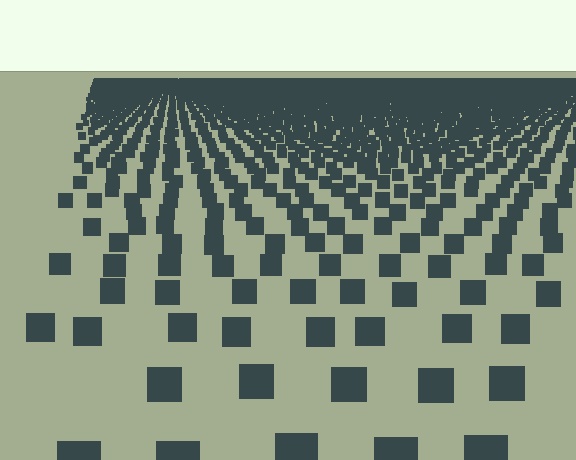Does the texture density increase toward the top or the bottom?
Density increases toward the top.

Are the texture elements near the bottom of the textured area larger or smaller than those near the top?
Larger. Near the bottom, elements are closer to the viewer and appear at a bigger on-screen size.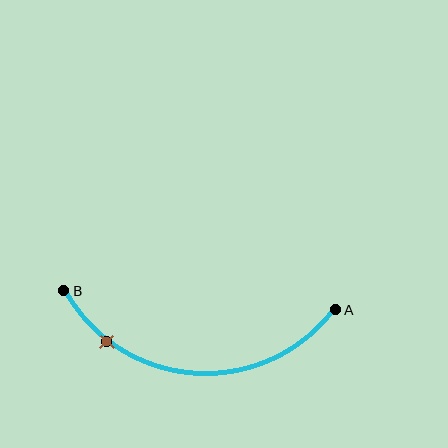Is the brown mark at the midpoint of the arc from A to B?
No. The brown mark lies on the arc but is closer to endpoint B. The arc midpoint would be at the point on the curve equidistant along the arc from both A and B.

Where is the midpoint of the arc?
The arc midpoint is the point on the curve farthest from the straight line joining A and B. It sits below that line.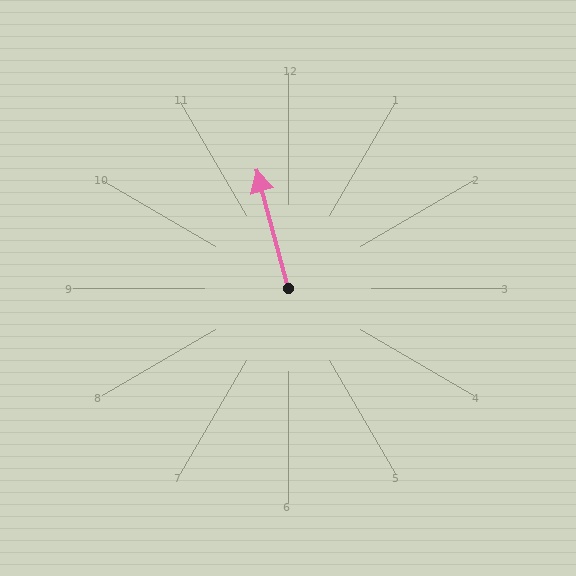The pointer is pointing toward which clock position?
Roughly 12 o'clock.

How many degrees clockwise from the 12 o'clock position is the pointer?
Approximately 345 degrees.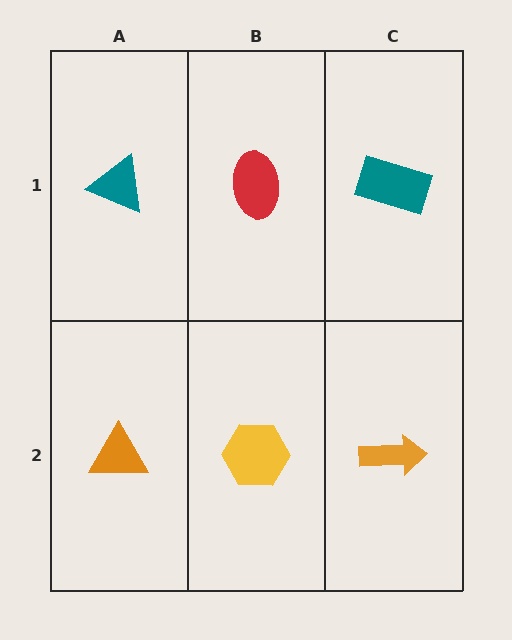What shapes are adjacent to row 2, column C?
A teal rectangle (row 1, column C), a yellow hexagon (row 2, column B).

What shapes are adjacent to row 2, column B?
A red ellipse (row 1, column B), an orange triangle (row 2, column A), an orange arrow (row 2, column C).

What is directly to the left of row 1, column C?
A red ellipse.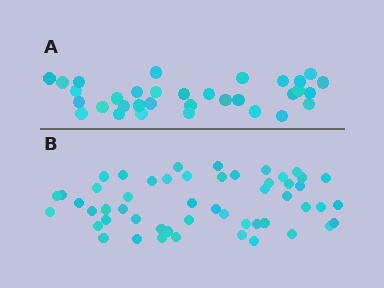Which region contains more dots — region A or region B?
Region B (the bottom region) has more dots.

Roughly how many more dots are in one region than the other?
Region B has approximately 20 more dots than region A.